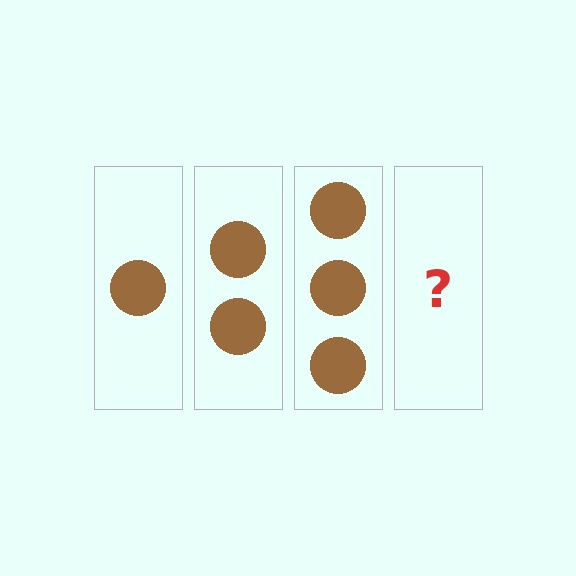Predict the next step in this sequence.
The next step is 4 circles.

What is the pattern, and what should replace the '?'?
The pattern is that each step adds one more circle. The '?' should be 4 circles.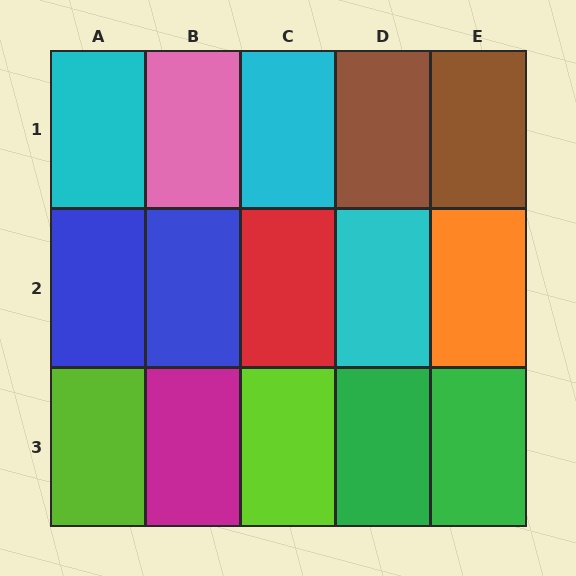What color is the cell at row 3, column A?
Lime.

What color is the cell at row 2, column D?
Cyan.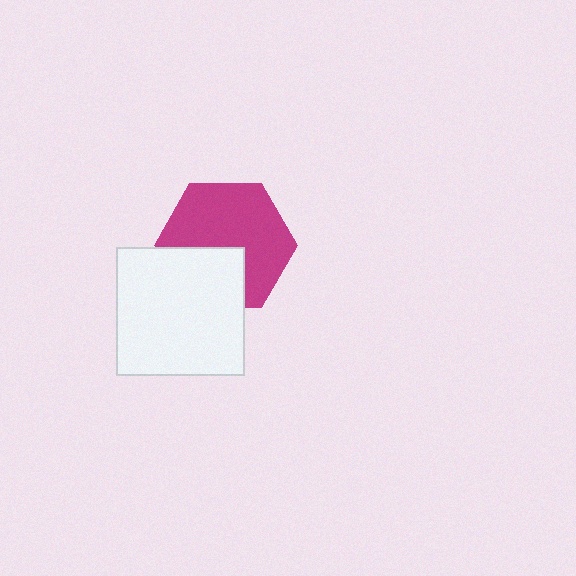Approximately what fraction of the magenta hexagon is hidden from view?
Roughly 33% of the magenta hexagon is hidden behind the white square.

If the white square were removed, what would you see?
You would see the complete magenta hexagon.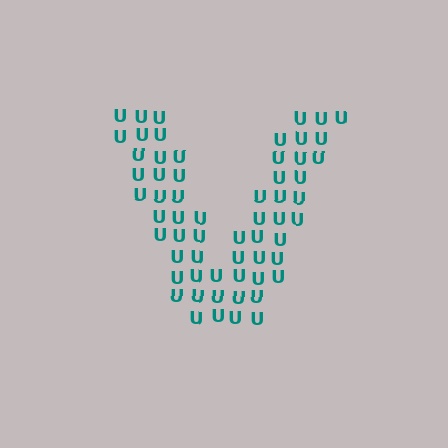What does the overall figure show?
The overall figure shows the letter V.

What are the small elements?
The small elements are letter U's.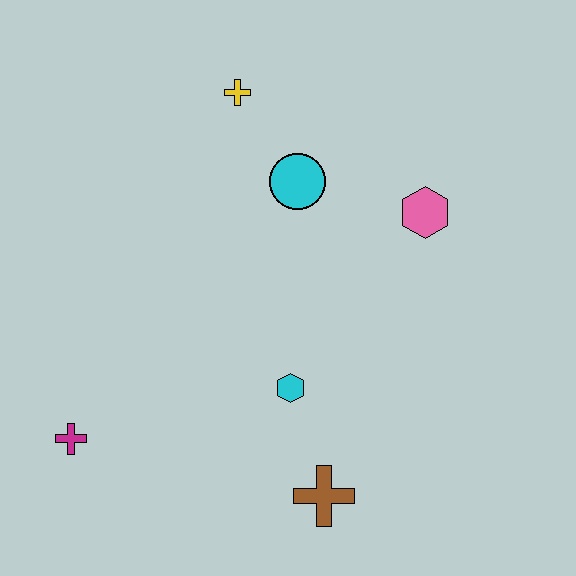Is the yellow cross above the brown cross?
Yes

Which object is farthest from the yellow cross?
The brown cross is farthest from the yellow cross.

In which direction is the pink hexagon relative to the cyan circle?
The pink hexagon is to the right of the cyan circle.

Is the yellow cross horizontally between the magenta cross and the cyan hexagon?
Yes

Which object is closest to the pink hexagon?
The cyan circle is closest to the pink hexagon.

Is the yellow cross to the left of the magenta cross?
No